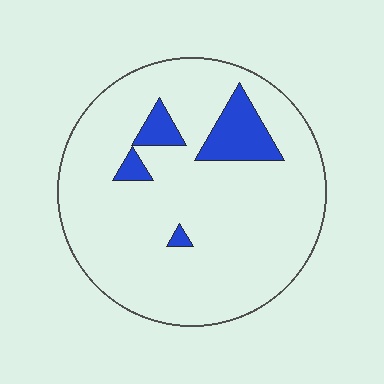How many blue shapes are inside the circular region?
4.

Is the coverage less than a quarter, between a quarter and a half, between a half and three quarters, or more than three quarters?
Less than a quarter.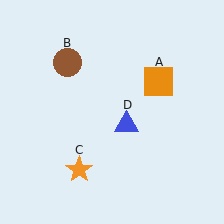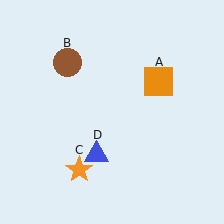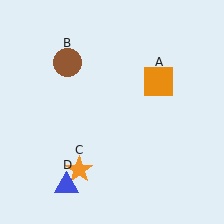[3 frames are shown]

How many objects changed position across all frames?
1 object changed position: blue triangle (object D).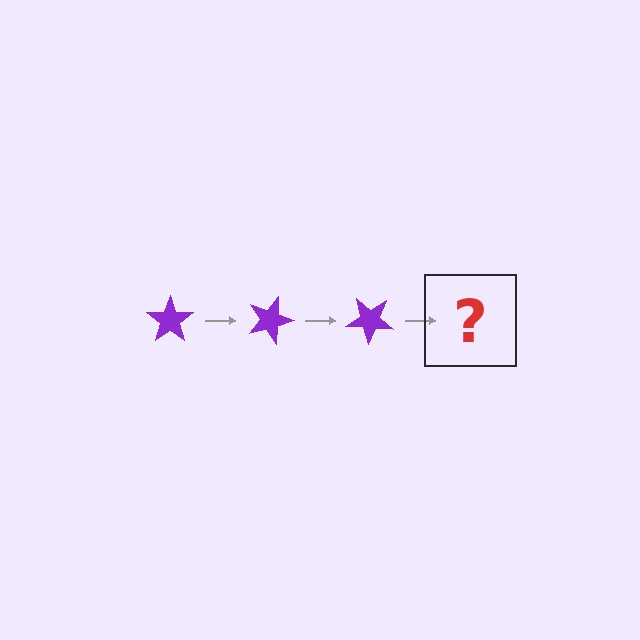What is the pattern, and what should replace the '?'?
The pattern is that the star rotates 20 degrees each step. The '?' should be a purple star rotated 60 degrees.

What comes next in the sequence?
The next element should be a purple star rotated 60 degrees.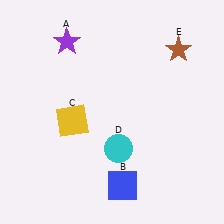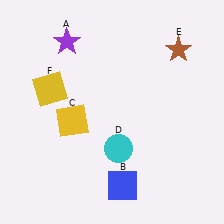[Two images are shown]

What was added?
A yellow square (F) was added in Image 2.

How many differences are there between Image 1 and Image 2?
There is 1 difference between the two images.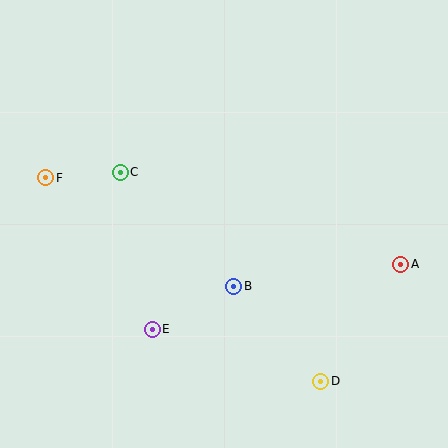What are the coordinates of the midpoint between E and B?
The midpoint between E and B is at (193, 308).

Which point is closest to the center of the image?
Point B at (234, 286) is closest to the center.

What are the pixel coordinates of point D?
Point D is at (321, 381).